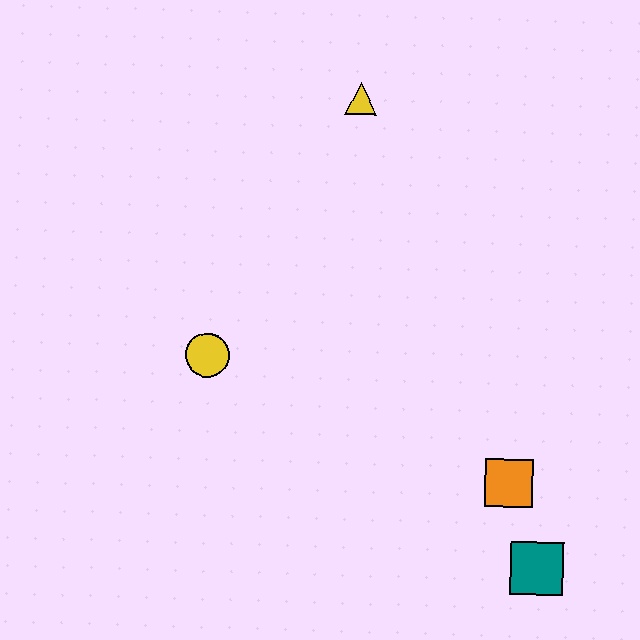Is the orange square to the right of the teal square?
No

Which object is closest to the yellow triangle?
The yellow circle is closest to the yellow triangle.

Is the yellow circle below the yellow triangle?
Yes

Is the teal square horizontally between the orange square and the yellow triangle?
No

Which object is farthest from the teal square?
The yellow triangle is farthest from the teal square.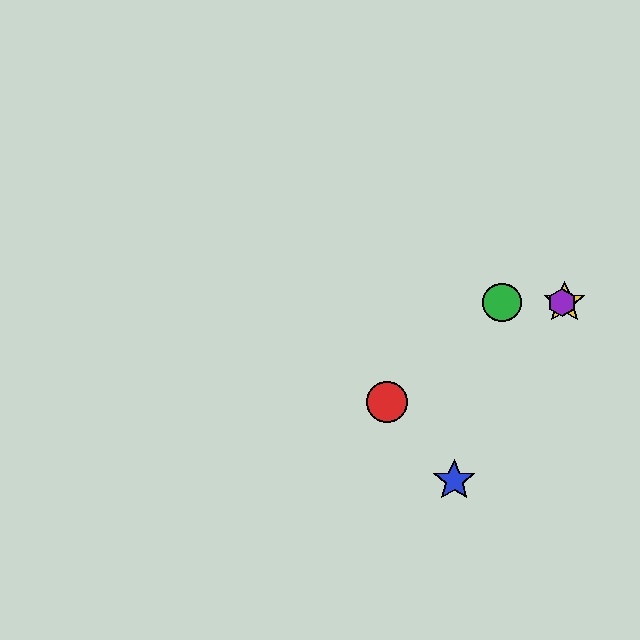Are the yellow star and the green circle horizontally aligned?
Yes, both are at y≈303.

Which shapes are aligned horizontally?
The green circle, the yellow star, the purple hexagon are aligned horizontally.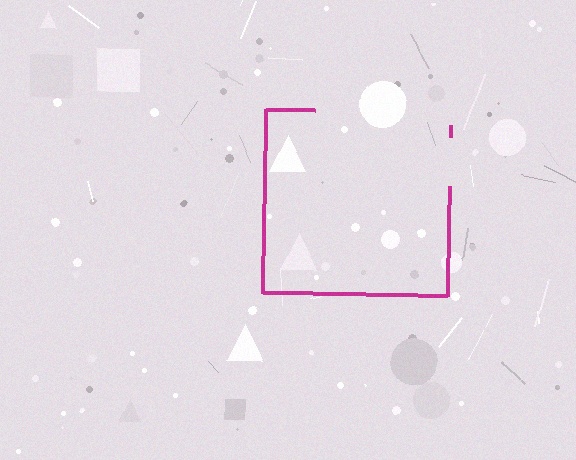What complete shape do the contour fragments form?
The contour fragments form a square.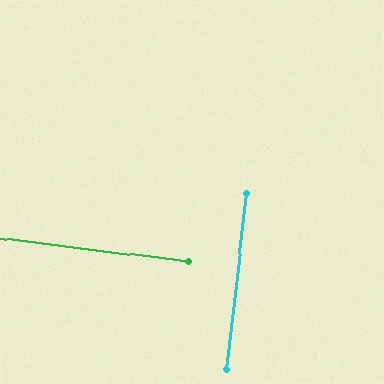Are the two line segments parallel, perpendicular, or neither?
Perpendicular — they meet at approximately 89°.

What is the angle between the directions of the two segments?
Approximately 89 degrees.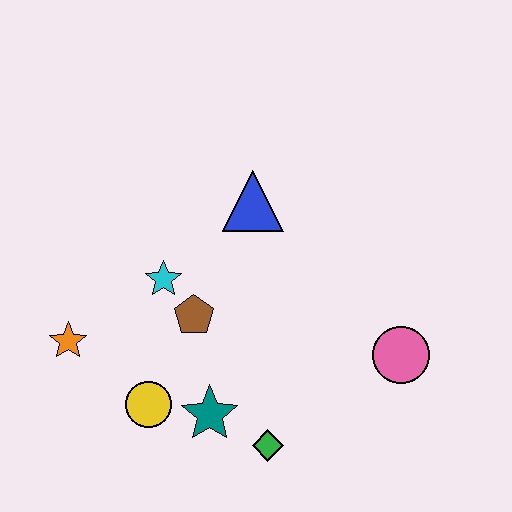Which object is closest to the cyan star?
The brown pentagon is closest to the cyan star.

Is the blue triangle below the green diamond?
No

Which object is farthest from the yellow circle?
The pink circle is farthest from the yellow circle.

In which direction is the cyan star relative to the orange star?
The cyan star is to the right of the orange star.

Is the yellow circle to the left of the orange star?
No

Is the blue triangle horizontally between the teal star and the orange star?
No